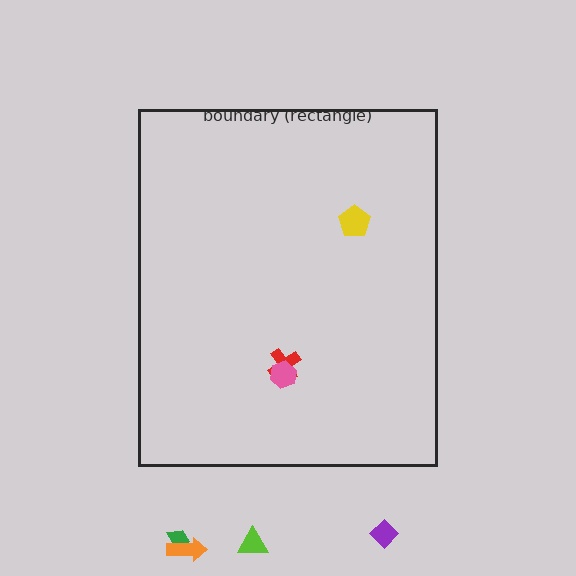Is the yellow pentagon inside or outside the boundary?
Inside.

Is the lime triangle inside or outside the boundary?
Outside.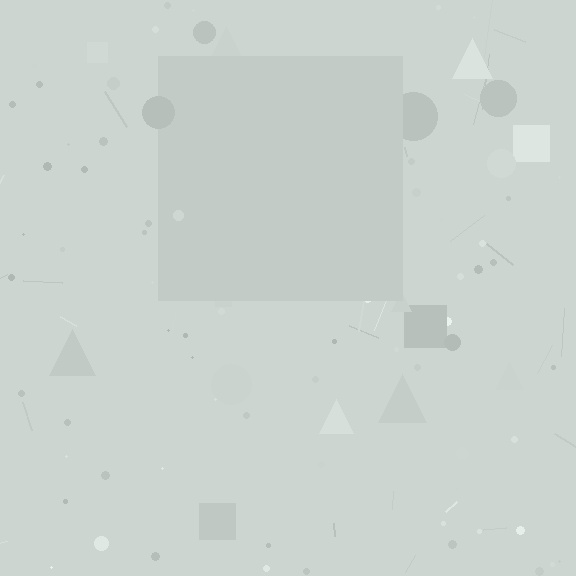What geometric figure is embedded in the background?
A square is embedded in the background.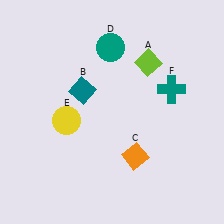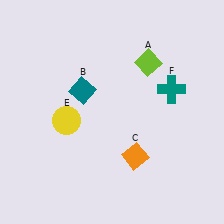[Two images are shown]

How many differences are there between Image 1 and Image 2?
There is 1 difference between the two images.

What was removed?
The teal circle (D) was removed in Image 2.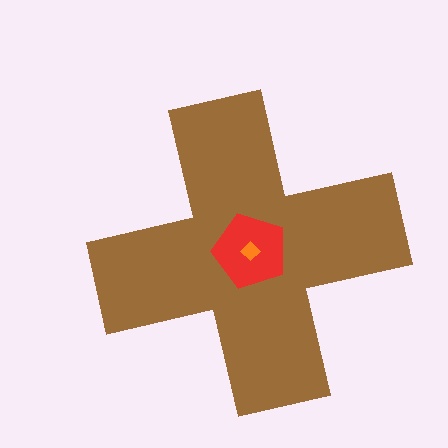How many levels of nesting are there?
3.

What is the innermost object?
The orange diamond.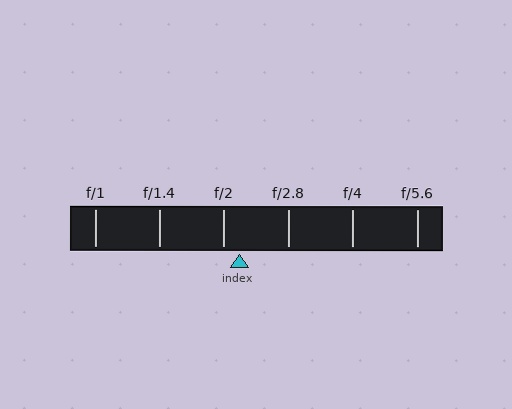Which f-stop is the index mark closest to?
The index mark is closest to f/2.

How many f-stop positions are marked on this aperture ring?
There are 6 f-stop positions marked.